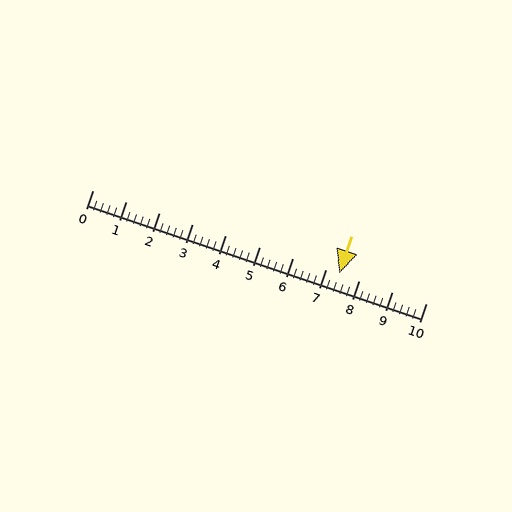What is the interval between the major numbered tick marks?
The major tick marks are spaced 1 units apart.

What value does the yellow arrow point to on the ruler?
The yellow arrow points to approximately 7.4.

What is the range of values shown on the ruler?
The ruler shows values from 0 to 10.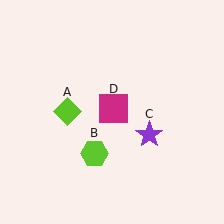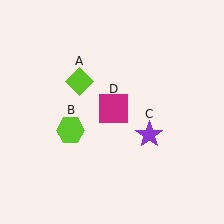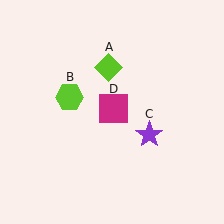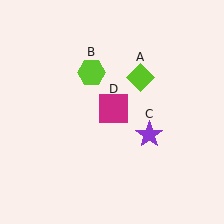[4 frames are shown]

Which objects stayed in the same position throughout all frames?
Purple star (object C) and magenta square (object D) remained stationary.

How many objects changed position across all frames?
2 objects changed position: lime diamond (object A), lime hexagon (object B).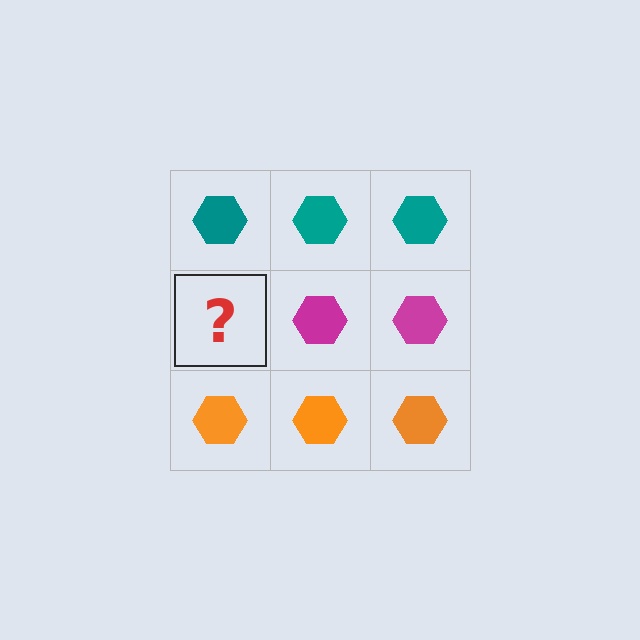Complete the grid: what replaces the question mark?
The question mark should be replaced with a magenta hexagon.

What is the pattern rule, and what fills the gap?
The rule is that each row has a consistent color. The gap should be filled with a magenta hexagon.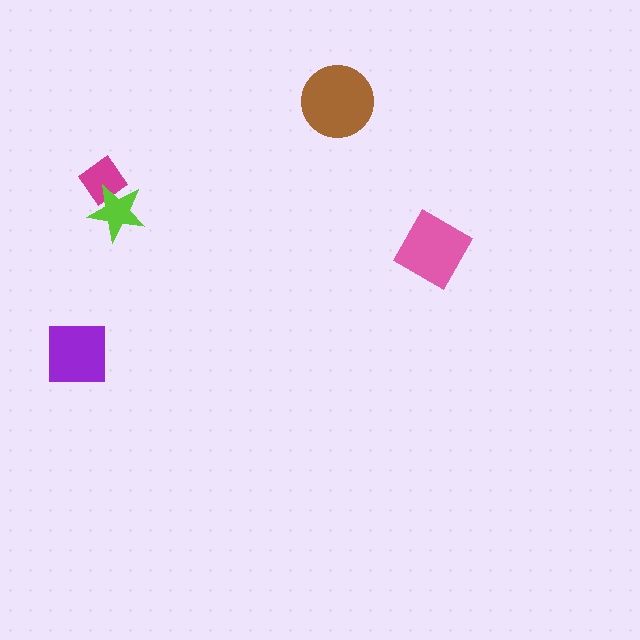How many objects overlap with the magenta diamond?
1 object overlaps with the magenta diamond.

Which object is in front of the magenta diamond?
The lime star is in front of the magenta diamond.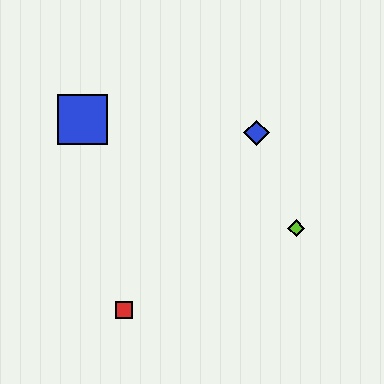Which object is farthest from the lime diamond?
The blue square is farthest from the lime diamond.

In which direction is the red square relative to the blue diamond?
The red square is below the blue diamond.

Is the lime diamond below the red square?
No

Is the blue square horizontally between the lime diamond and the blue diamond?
No